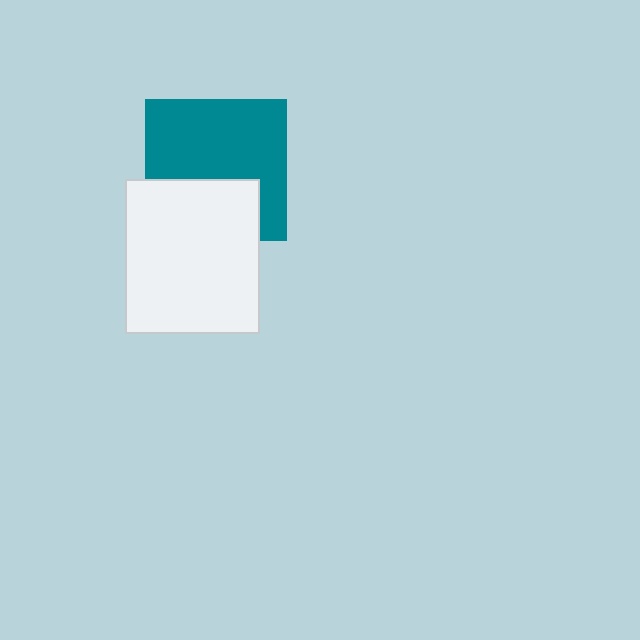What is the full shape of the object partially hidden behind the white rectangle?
The partially hidden object is a teal square.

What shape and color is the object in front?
The object in front is a white rectangle.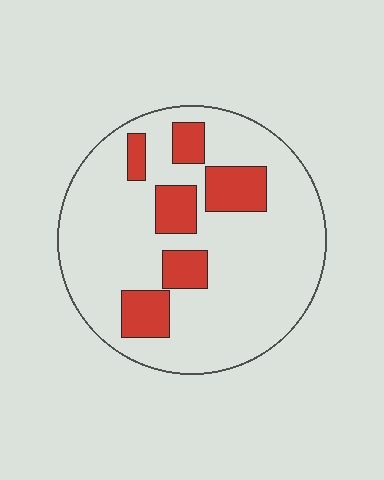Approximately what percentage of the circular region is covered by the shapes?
Approximately 20%.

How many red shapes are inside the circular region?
6.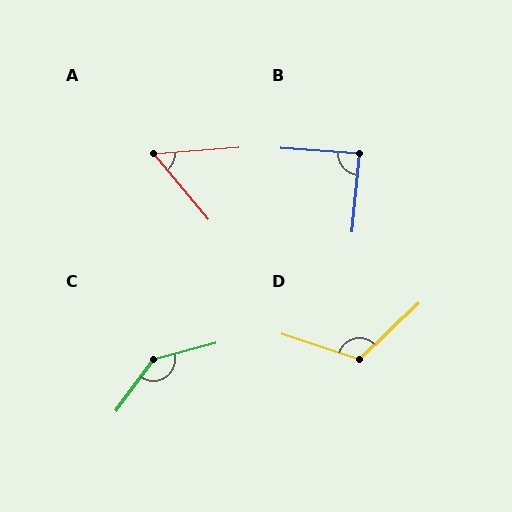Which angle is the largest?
C, at approximately 141 degrees.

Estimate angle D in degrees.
Approximately 118 degrees.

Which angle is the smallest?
A, at approximately 55 degrees.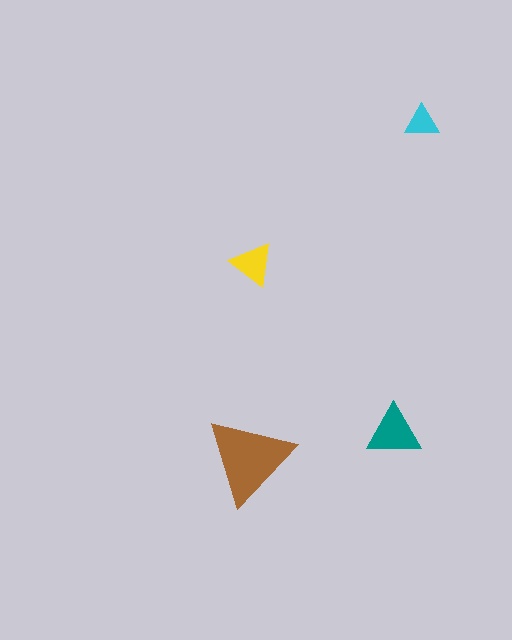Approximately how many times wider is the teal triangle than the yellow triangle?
About 1.5 times wider.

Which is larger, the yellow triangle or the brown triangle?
The brown one.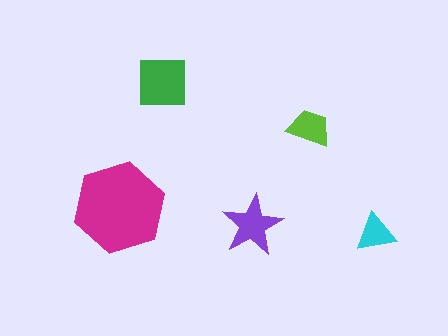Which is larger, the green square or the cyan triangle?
The green square.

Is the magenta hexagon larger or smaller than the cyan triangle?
Larger.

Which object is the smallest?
The cyan triangle.